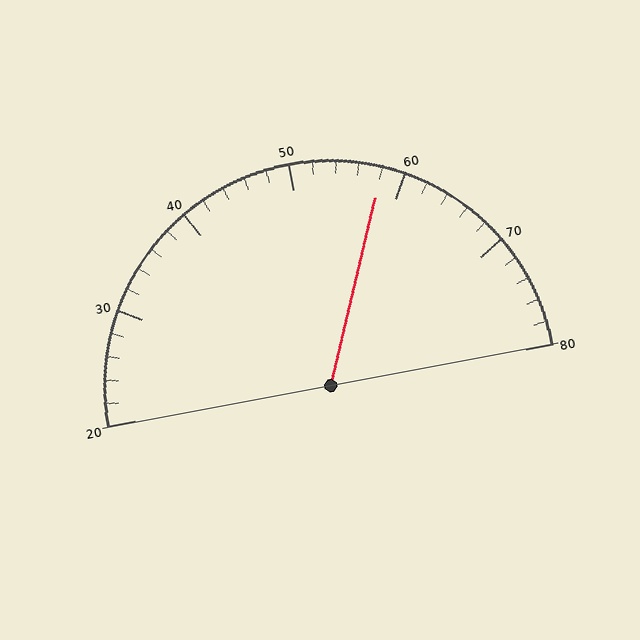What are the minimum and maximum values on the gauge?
The gauge ranges from 20 to 80.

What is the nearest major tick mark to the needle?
The nearest major tick mark is 60.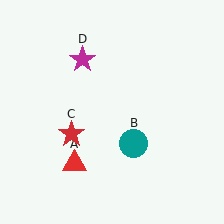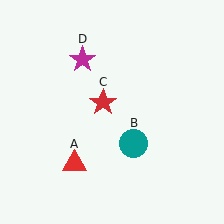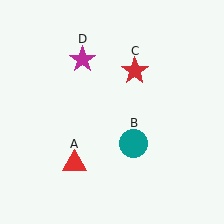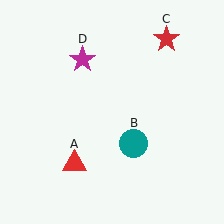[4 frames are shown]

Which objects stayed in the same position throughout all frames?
Red triangle (object A) and teal circle (object B) and magenta star (object D) remained stationary.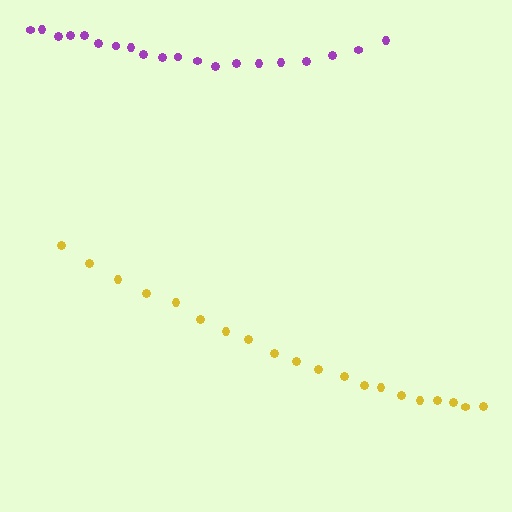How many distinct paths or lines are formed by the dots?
There are 2 distinct paths.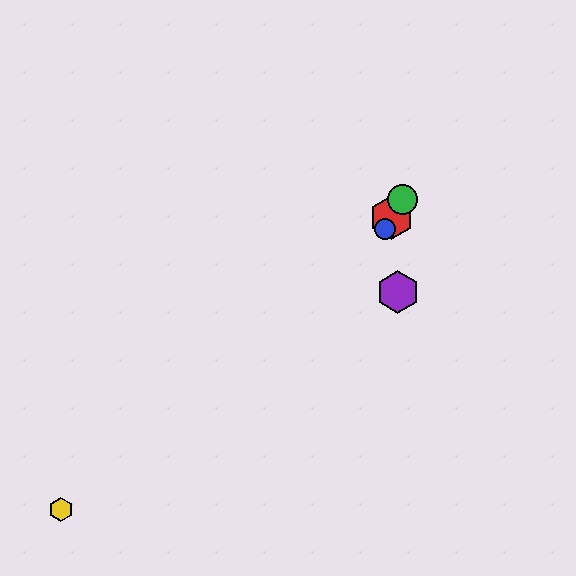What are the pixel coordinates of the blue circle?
The blue circle is at (385, 229).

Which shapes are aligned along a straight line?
The red hexagon, the blue circle, the green circle are aligned along a straight line.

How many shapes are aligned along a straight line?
3 shapes (the red hexagon, the blue circle, the green circle) are aligned along a straight line.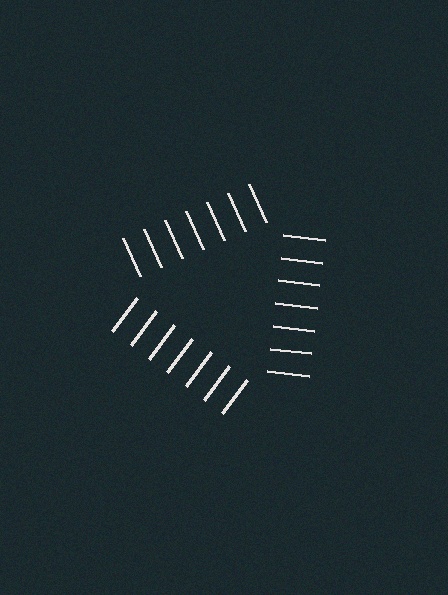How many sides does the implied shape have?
3 sides — the line-ends trace a triangle.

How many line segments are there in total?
21 — 7 along each of the 3 edges.